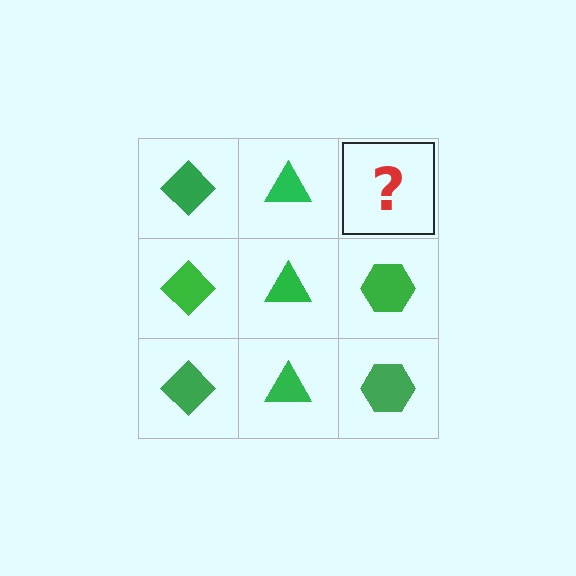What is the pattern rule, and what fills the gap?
The rule is that each column has a consistent shape. The gap should be filled with a green hexagon.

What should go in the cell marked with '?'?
The missing cell should contain a green hexagon.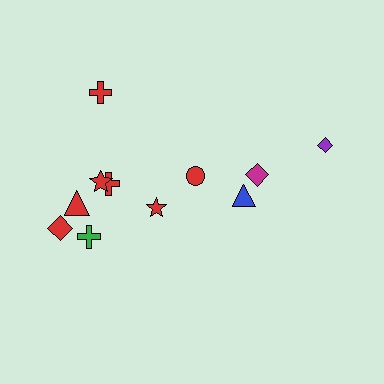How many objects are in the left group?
There are 8 objects.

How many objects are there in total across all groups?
There are 11 objects.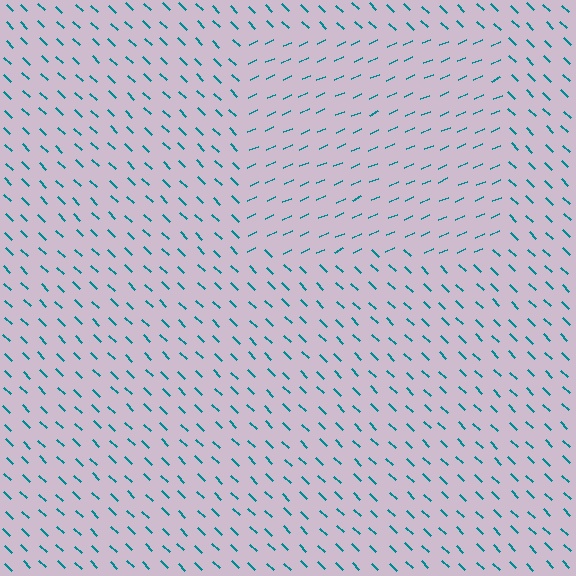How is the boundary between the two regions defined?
The boundary is defined purely by a change in line orientation (approximately 68 degrees difference). All lines are the same color and thickness.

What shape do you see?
I see a rectangle.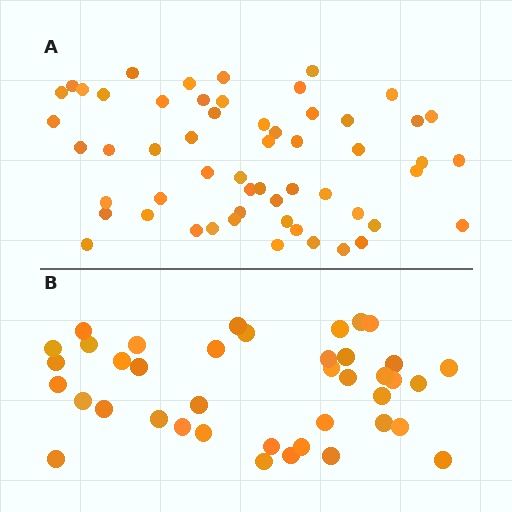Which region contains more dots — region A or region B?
Region A (the top region) has more dots.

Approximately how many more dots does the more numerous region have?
Region A has approximately 15 more dots than region B.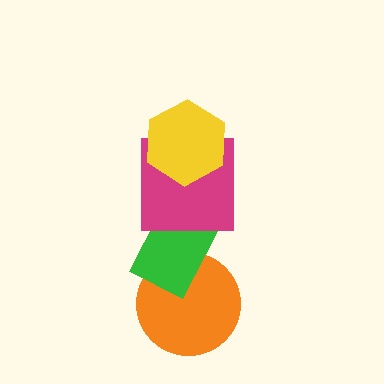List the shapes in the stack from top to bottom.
From top to bottom: the yellow hexagon, the magenta square, the green rectangle, the orange circle.